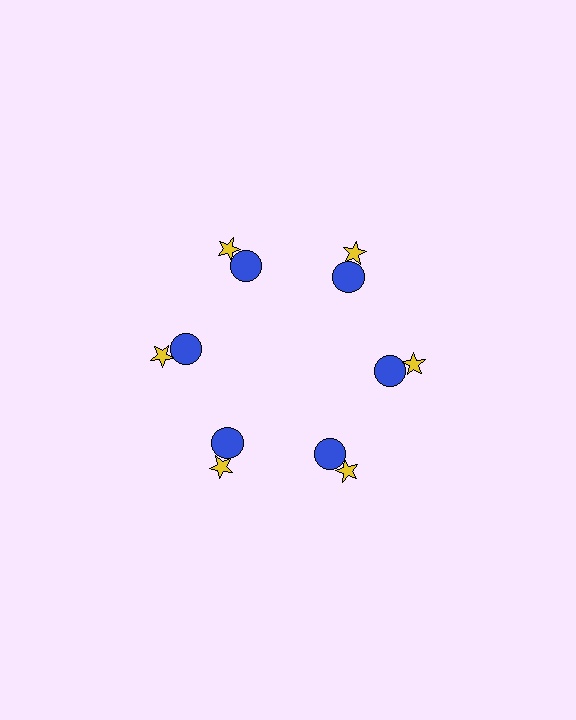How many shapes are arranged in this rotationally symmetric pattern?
There are 12 shapes, arranged in 6 groups of 2.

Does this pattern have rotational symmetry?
Yes, this pattern has 6-fold rotational symmetry. It looks the same after rotating 60 degrees around the center.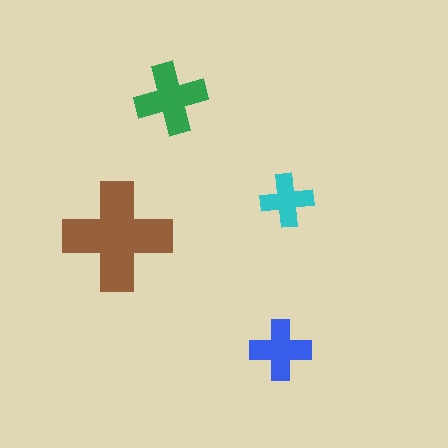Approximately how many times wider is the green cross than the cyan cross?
About 1.5 times wider.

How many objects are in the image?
There are 4 objects in the image.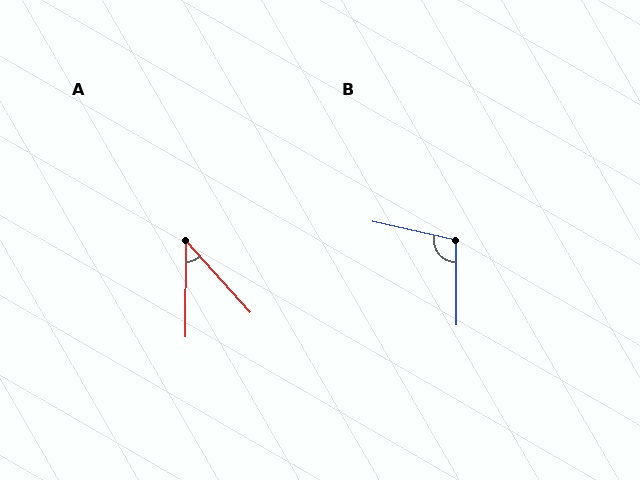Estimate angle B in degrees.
Approximately 103 degrees.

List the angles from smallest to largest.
A (42°), B (103°).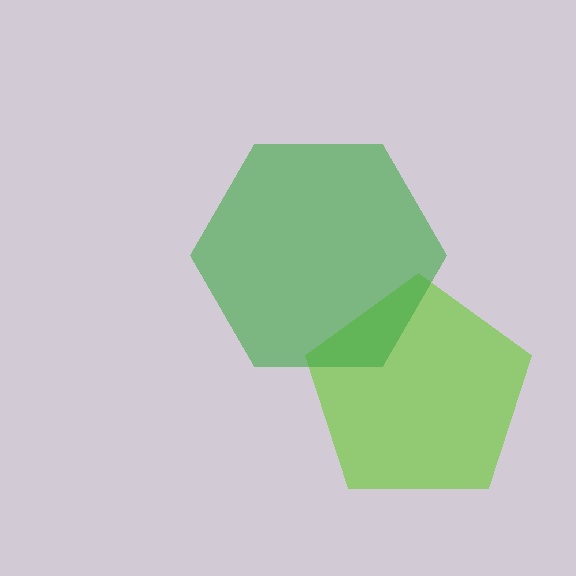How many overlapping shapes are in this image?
There are 2 overlapping shapes in the image.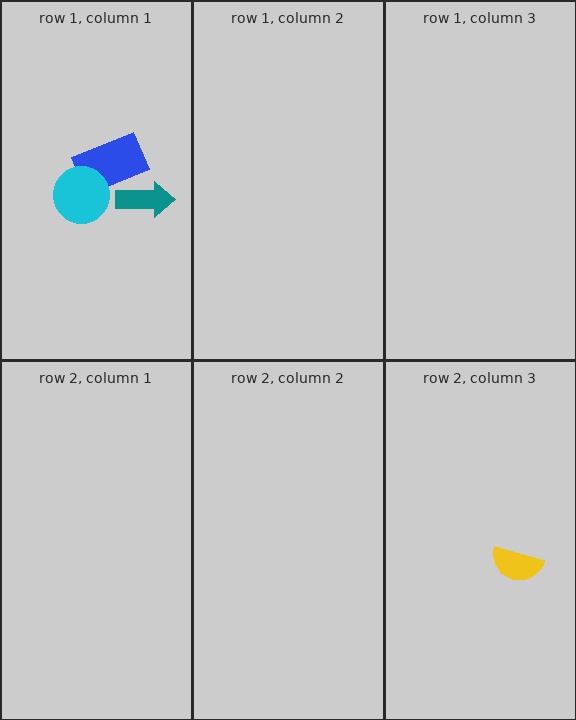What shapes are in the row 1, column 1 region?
The blue rectangle, the teal arrow, the cyan circle.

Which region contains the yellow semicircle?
The row 2, column 3 region.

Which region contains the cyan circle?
The row 1, column 1 region.